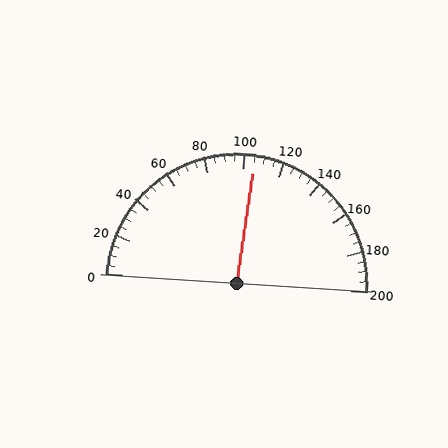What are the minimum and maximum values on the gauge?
The gauge ranges from 0 to 200.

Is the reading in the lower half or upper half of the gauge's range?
The reading is in the upper half of the range (0 to 200).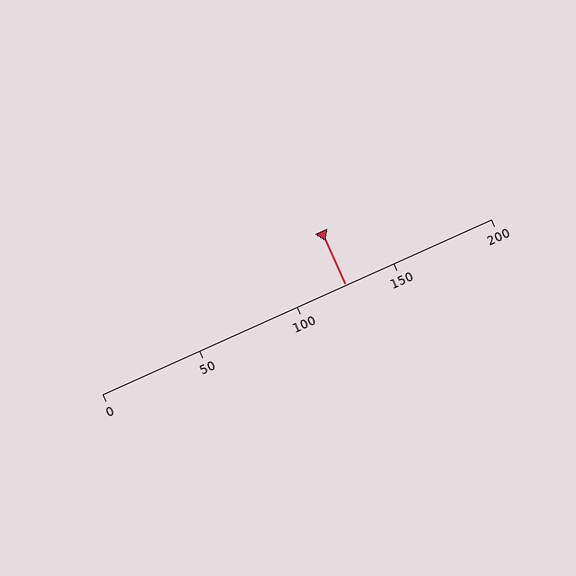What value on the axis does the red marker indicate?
The marker indicates approximately 125.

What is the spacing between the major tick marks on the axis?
The major ticks are spaced 50 apart.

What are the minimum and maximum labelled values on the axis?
The axis runs from 0 to 200.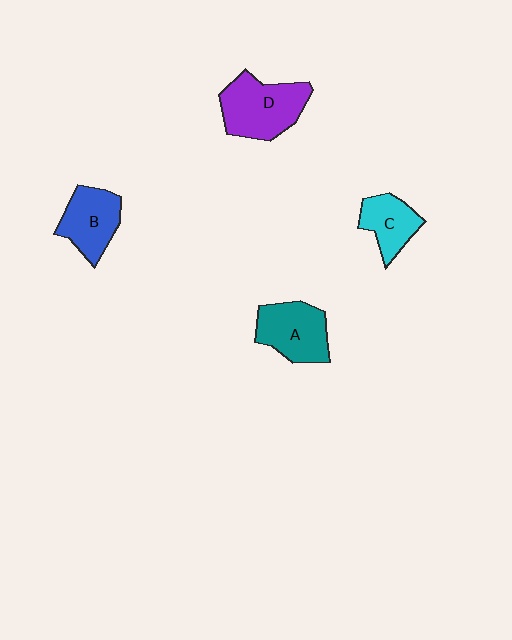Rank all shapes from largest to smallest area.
From largest to smallest: D (purple), A (teal), B (blue), C (cyan).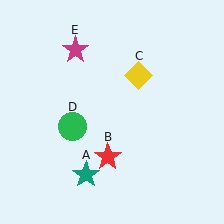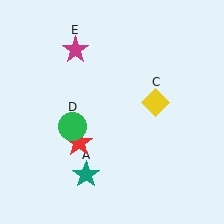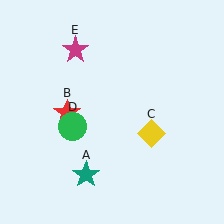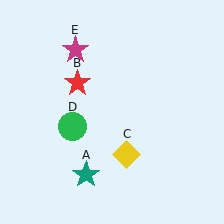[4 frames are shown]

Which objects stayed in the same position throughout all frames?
Teal star (object A) and green circle (object D) and magenta star (object E) remained stationary.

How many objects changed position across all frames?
2 objects changed position: red star (object B), yellow diamond (object C).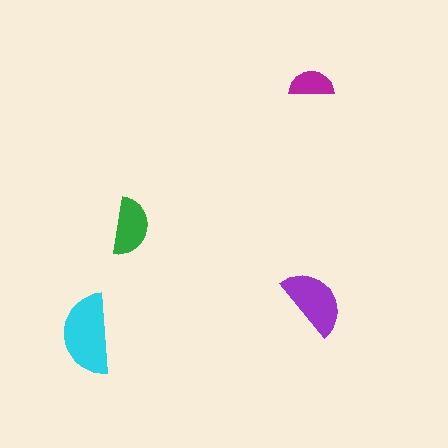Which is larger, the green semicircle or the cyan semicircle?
The cyan one.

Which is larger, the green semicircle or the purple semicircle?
The purple one.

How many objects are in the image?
There are 4 objects in the image.